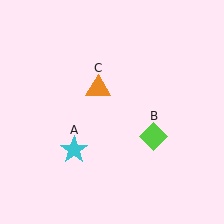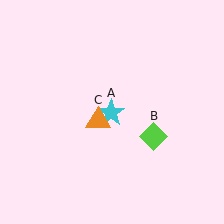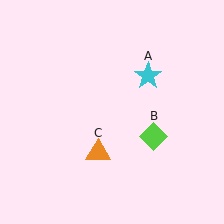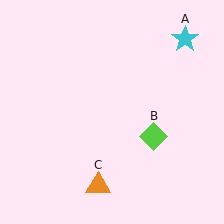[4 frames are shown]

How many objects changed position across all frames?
2 objects changed position: cyan star (object A), orange triangle (object C).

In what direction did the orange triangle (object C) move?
The orange triangle (object C) moved down.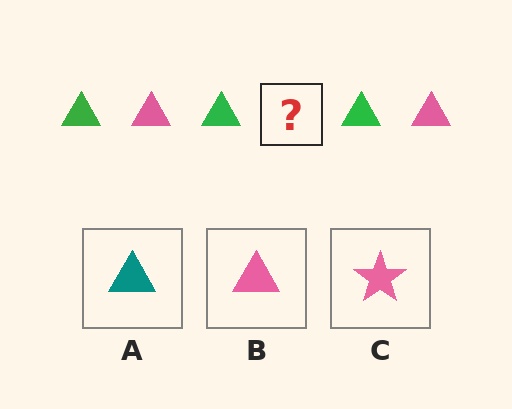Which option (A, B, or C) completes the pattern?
B.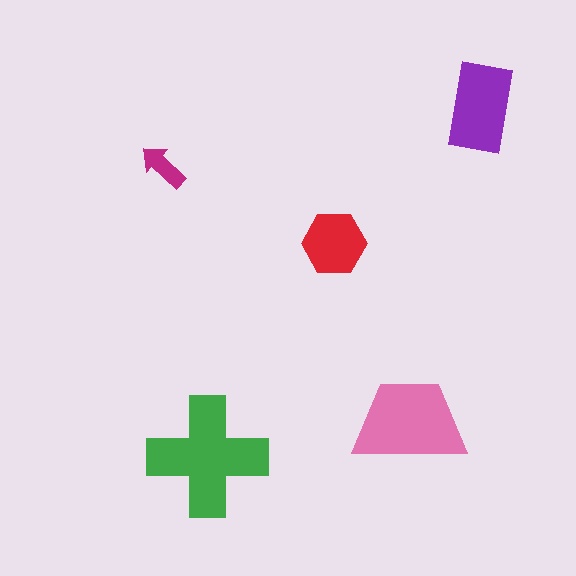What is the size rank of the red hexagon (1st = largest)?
4th.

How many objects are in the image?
There are 5 objects in the image.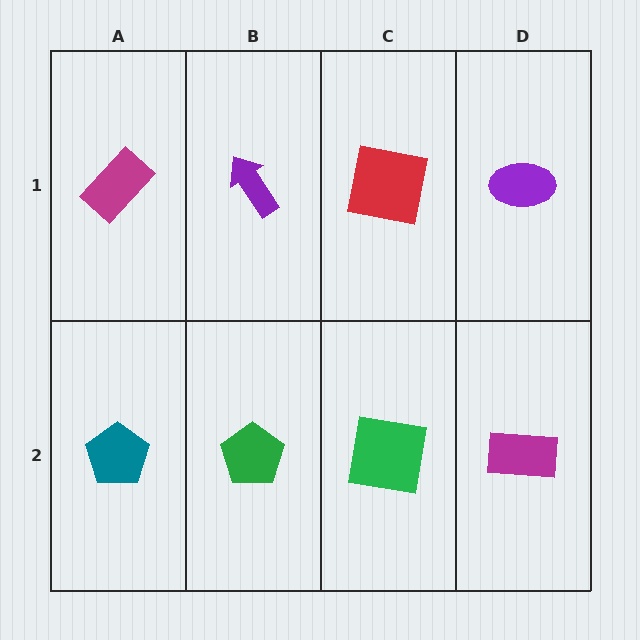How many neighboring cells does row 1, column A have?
2.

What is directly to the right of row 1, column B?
A red square.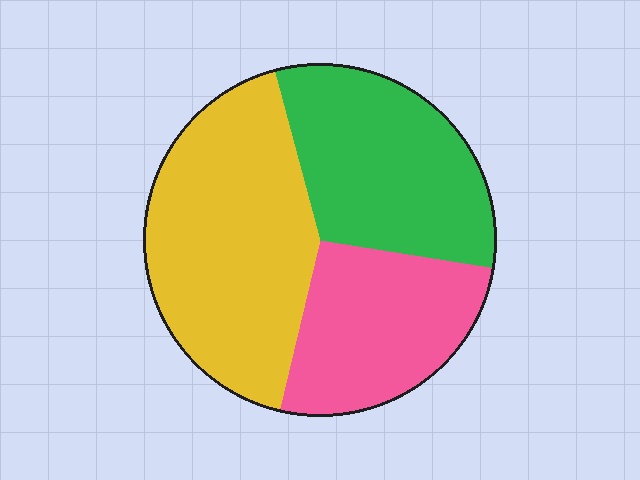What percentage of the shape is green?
Green takes up about one third (1/3) of the shape.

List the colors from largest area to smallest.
From largest to smallest: yellow, green, pink.